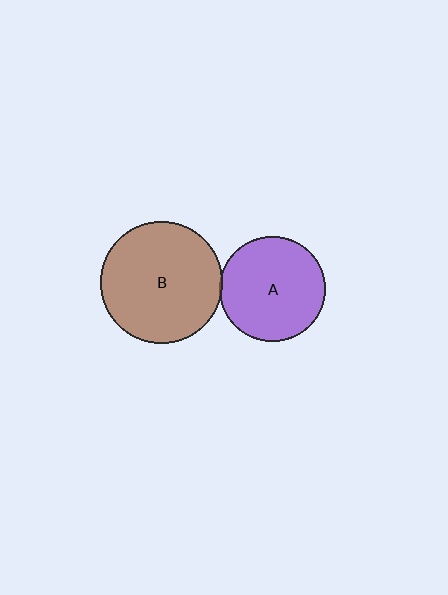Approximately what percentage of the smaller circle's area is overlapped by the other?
Approximately 5%.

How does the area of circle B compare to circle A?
Approximately 1.3 times.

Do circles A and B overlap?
Yes.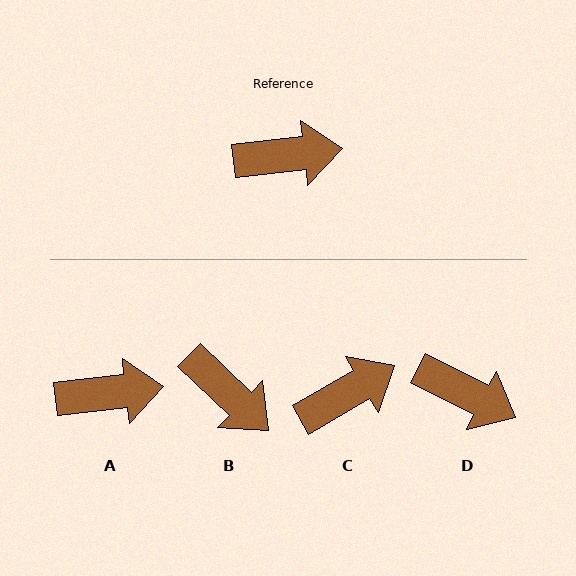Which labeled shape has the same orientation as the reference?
A.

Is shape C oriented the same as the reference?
No, it is off by about 24 degrees.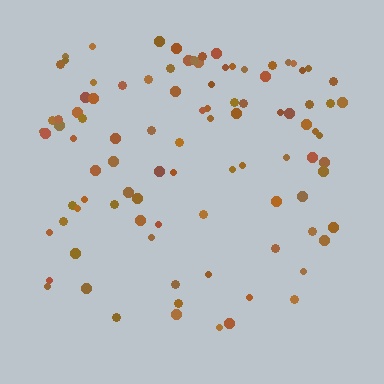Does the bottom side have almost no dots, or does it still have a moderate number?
Still a moderate number, just noticeably fewer than the top.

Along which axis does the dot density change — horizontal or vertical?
Vertical.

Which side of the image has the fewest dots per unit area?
The bottom.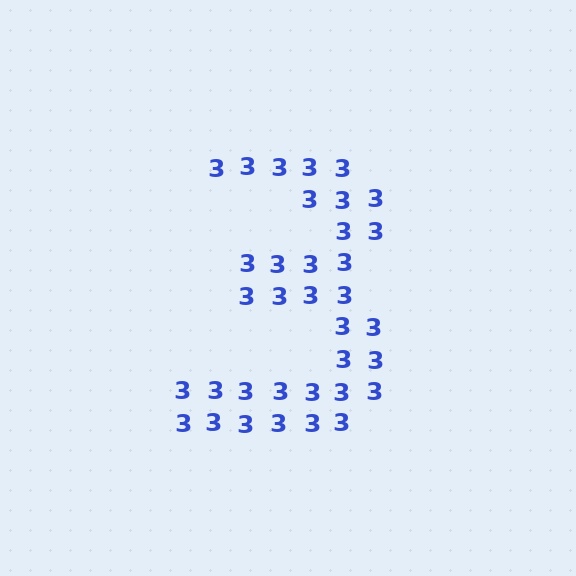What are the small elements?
The small elements are digit 3's.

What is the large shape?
The large shape is the digit 3.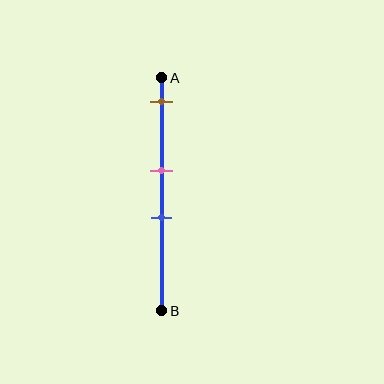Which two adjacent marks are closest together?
The pink and blue marks are the closest adjacent pair.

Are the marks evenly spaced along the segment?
No, the marks are not evenly spaced.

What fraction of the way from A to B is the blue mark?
The blue mark is approximately 60% (0.6) of the way from A to B.